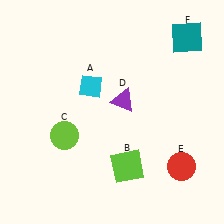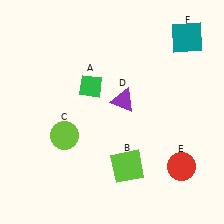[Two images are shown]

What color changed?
The diamond (A) changed from cyan in Image 1 to green in Image 2.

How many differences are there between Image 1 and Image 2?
There is 1 difference between the two images.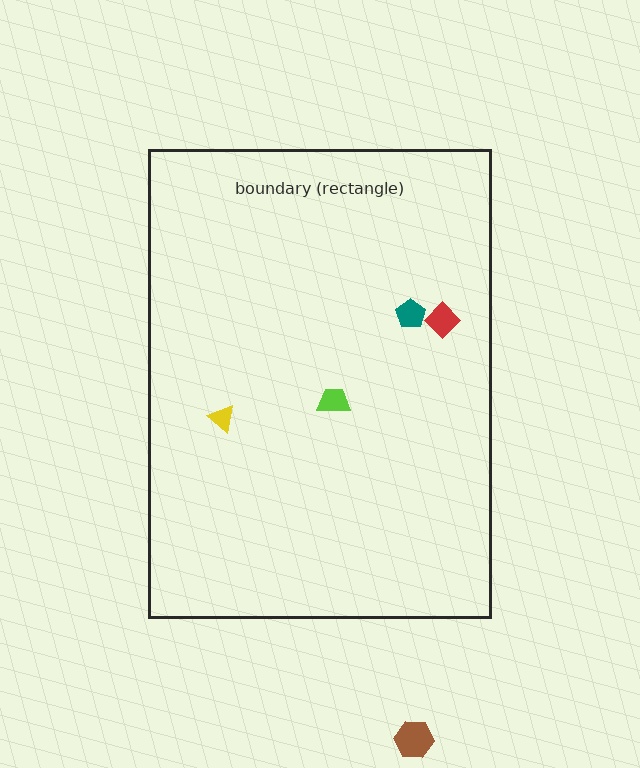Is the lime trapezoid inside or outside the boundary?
Inside.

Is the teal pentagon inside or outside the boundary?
Inside.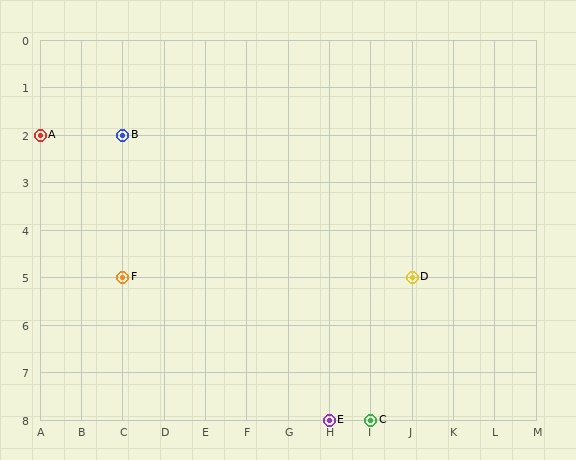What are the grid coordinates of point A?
Point A is at grid coordinates (A, 2).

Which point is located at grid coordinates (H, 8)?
Point E is at (H, 8).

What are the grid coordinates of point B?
Point B is at grid coordinates (C, 2).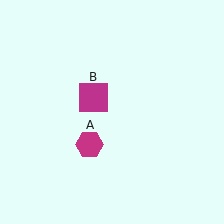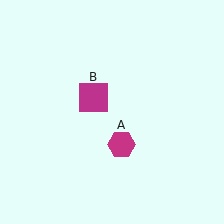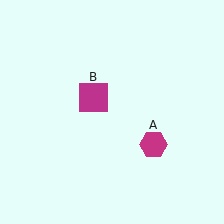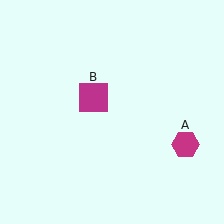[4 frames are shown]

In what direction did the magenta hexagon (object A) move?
The magenta hexagon (object A) moved right.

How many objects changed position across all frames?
1 object changed position: magenta hexagon (object A).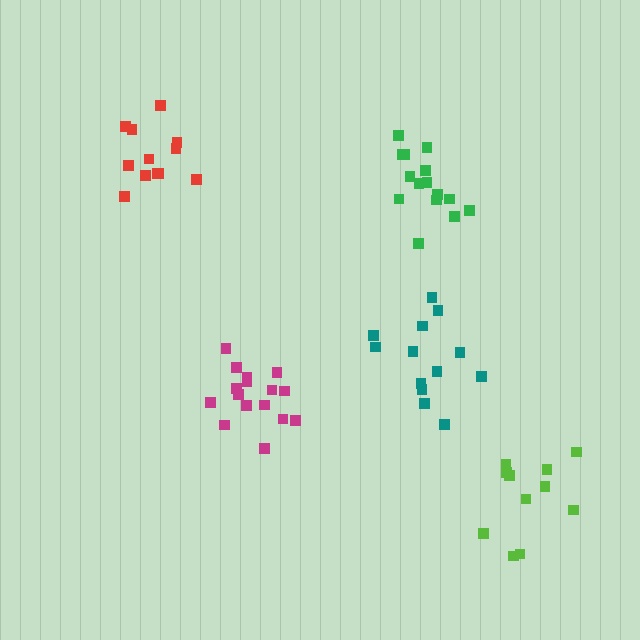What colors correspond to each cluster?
The clusters are colored: magenta, lime, red, teal, green.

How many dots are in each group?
Group 1: 16 dots, Group 2: 11 dots, Group 3: 12 dots, Group 4: 13 dots, Group 5: 15 dots (67 total).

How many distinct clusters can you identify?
There are 5 distinct clusters.